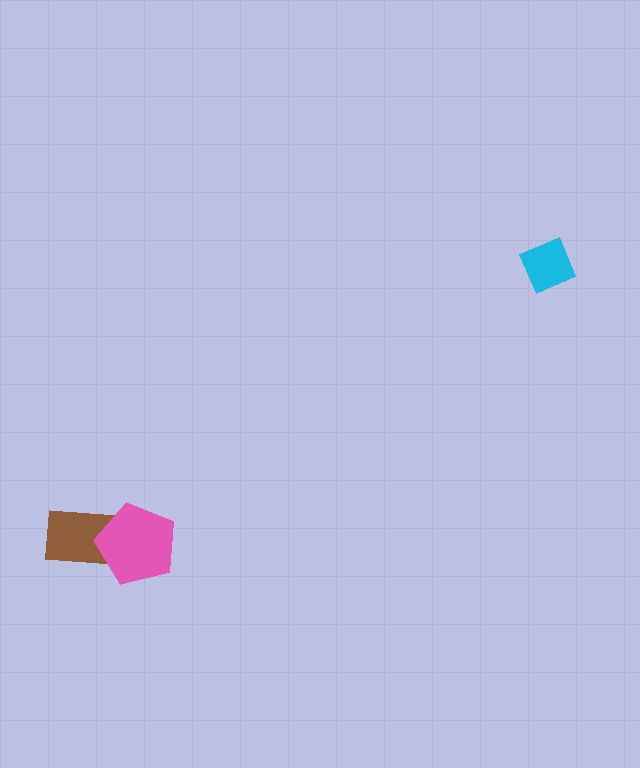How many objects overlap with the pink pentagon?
1 object overlaps with the pink pentagon.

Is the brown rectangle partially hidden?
Yes, it is partially covered by another shape.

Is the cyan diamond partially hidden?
No, no other shape covers it.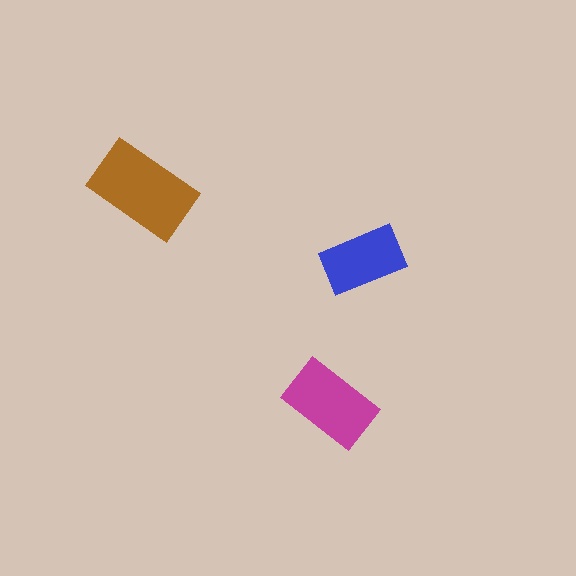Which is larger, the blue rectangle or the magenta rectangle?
The magenta one.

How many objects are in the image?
There are 3 objects in the image.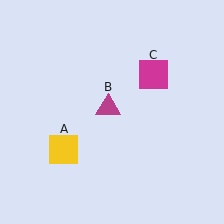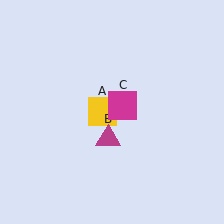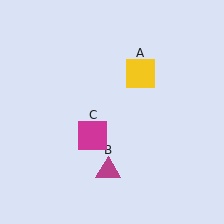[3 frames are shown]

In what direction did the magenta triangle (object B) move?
The magenta triangle (object B) moved down.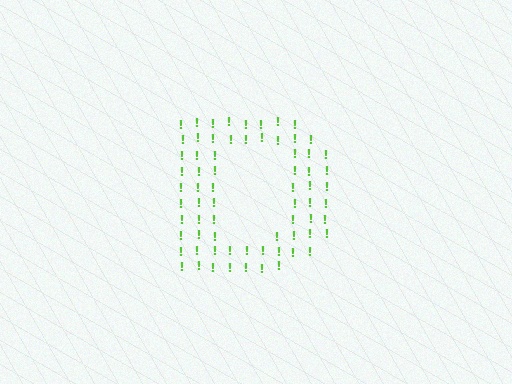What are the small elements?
The small elements are exclamation marks.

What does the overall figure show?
The overall figure shows the letter D.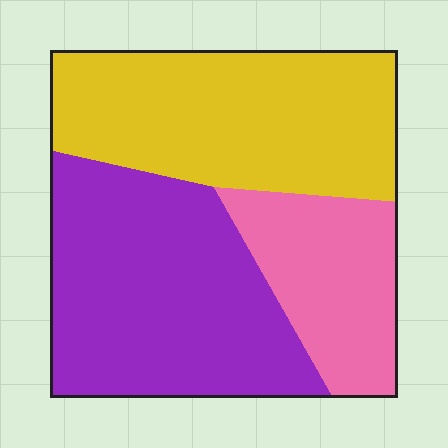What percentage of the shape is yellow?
Yellow covers 38% of the shape.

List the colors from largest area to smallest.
From largest to smallest: purple, yellow, pink.